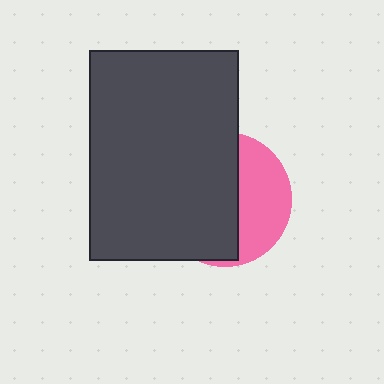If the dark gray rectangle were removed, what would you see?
You would see the complete pink circle.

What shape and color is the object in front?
The object in front is a dark gray rectangle.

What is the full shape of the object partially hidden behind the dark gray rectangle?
The partially hidden object is a pink circle.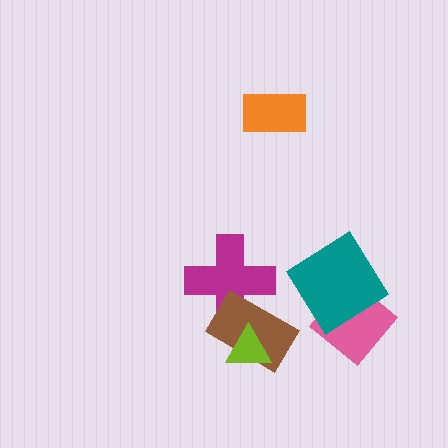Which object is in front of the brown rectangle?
The lime triangle is in front of the brown rectangle.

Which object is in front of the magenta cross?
The brown rectangle is in front of the magenta cross.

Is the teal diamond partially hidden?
No, no other shape covers it.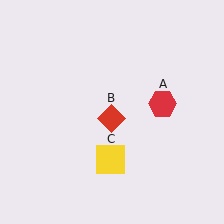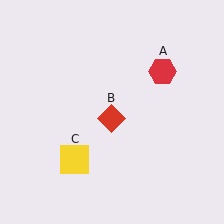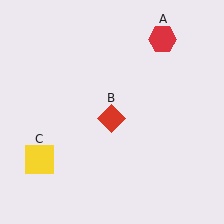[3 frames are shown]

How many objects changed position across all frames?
2 objects changed position: red hexagon (object A), yellow square (object C).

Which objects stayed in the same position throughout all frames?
Red diamond (object B) remained stationary.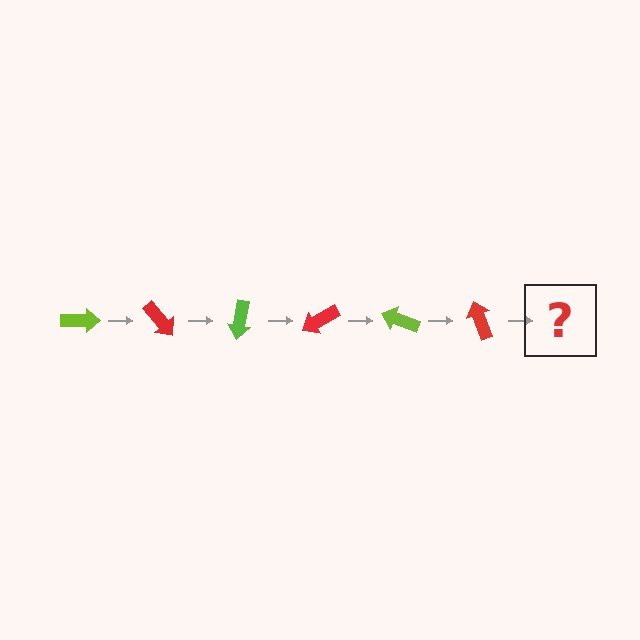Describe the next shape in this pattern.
It should be a lime arrow, rotated 300 degrees from the start.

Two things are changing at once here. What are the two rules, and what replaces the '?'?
The two rules are that it rotates 50 degrees each step and the color cycles through lime and red. The '?' should be a lime arrow, rotated 300 degrees from the start.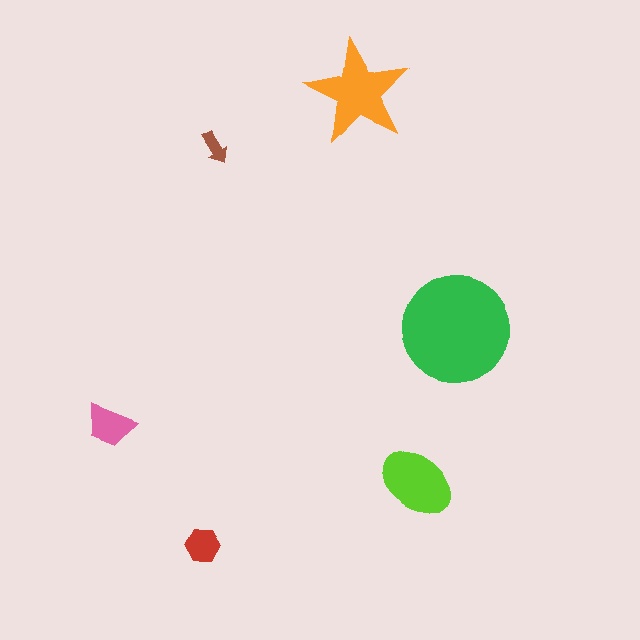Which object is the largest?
The green circle.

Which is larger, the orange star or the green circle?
The green circle.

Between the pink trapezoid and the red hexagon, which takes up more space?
The pink trapezoid.